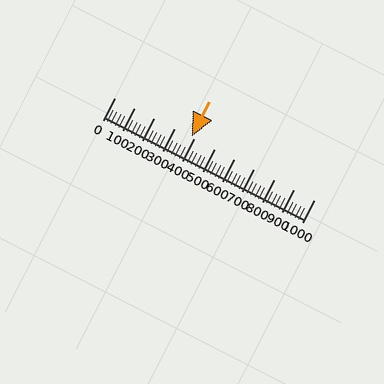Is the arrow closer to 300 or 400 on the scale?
The arrow is closer to 400.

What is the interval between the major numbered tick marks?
The major tick marks are spaced 100 units apart.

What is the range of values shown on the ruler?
The ruler shows values from 0 to 1000.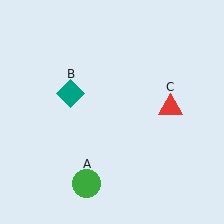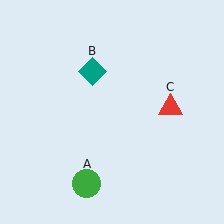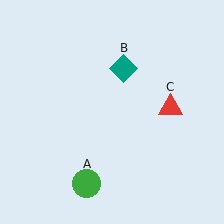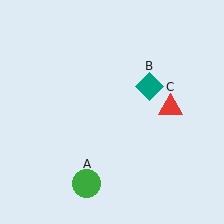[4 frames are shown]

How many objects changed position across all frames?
1 object changed position: teal diamond (object B).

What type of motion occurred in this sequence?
The teal diamond (object B) rotated clockwise around the center of the scene.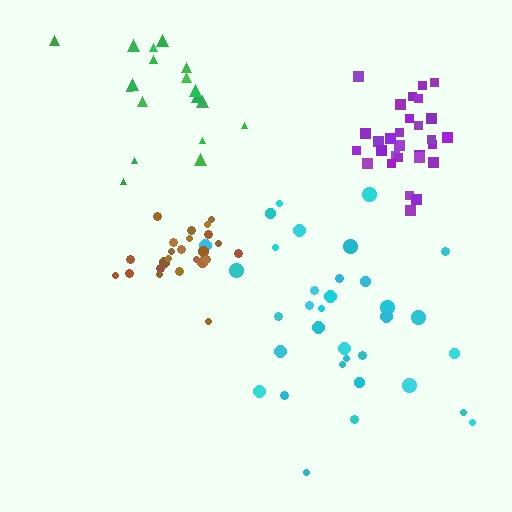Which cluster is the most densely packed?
Brown.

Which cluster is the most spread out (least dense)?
Cyan.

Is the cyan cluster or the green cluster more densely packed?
Green.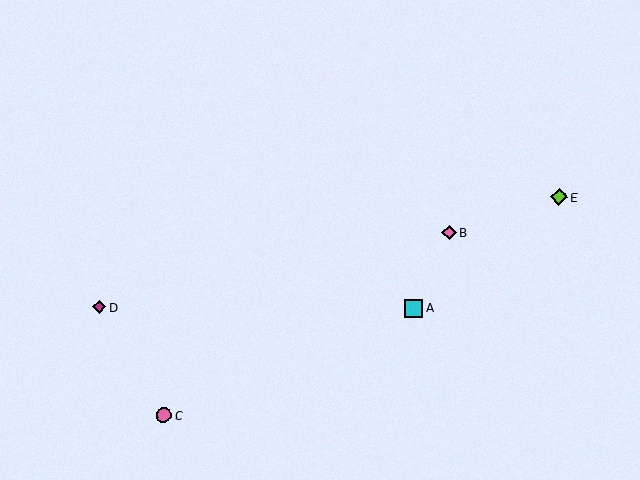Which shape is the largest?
The cyan square (labeled A) is the largest.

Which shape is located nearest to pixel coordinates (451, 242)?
The pink diamond (labeled B) at (449, 233) is nearest to that location.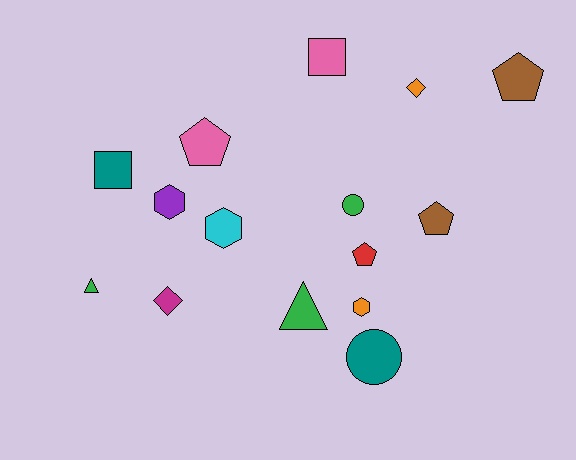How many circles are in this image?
There are 2 circles.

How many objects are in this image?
There are 15 objects.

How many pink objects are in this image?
There are 2 pink objects.